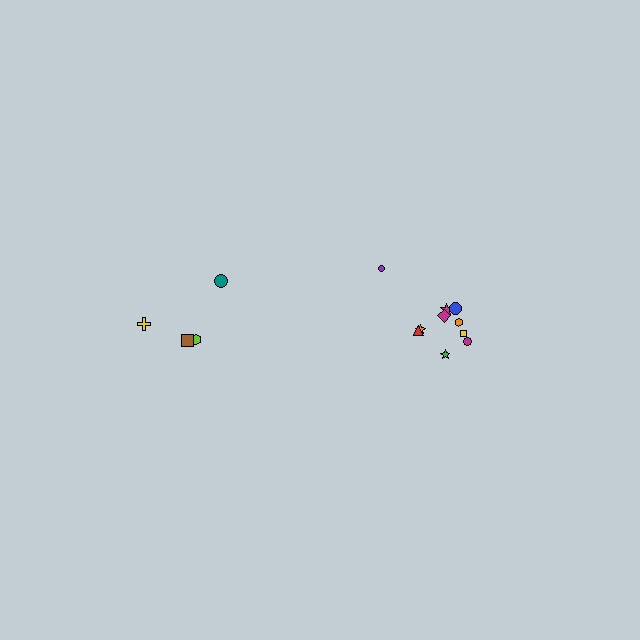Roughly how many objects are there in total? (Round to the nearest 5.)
Roughly 15 objects in total.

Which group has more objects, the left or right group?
The right group.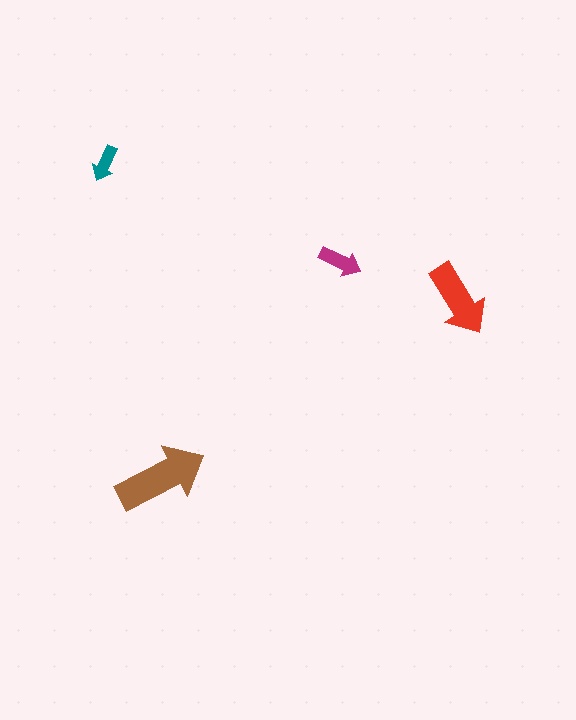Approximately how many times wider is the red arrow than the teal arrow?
About 2 times wider.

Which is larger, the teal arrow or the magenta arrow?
The magenta one.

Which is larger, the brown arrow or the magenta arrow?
The brown one.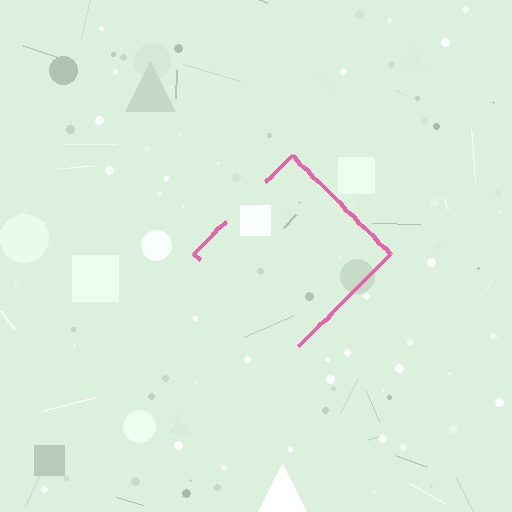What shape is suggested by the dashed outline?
The dashed outline suggests a diamond.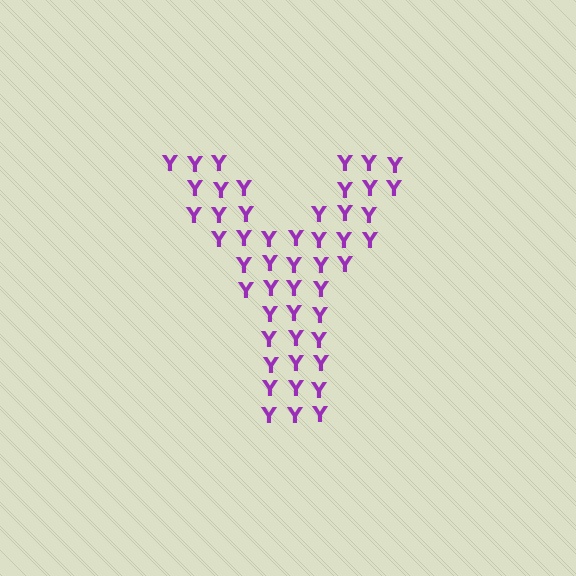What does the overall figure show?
The overall figure shows the letter Y.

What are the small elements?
The small elements are letter Y's.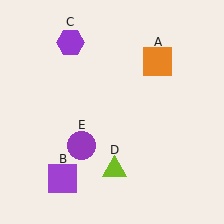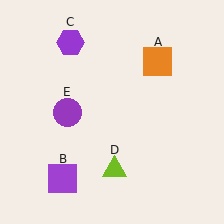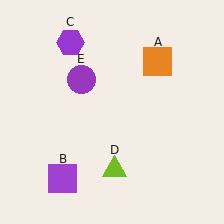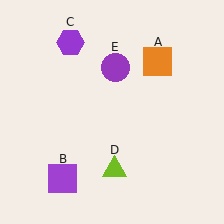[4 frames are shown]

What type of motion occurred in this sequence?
The purple circle (object E) rotated clockwise around the center of the scene.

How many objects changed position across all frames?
1 object changed position: purple circle (object E).